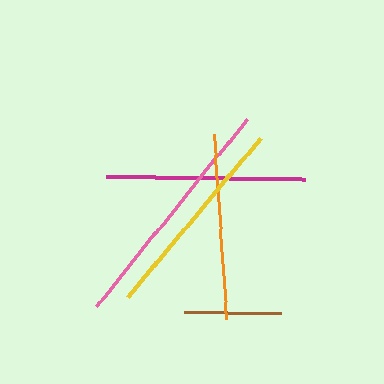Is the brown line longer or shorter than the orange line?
The orange line is longer than the brown line.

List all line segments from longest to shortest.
From longest to shortest: pink, yellow, magenta, orange, brown.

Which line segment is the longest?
The pink line is the longest at approximately 240 pixels.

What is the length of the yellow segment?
The yellow segment is approximately 207 pixels long.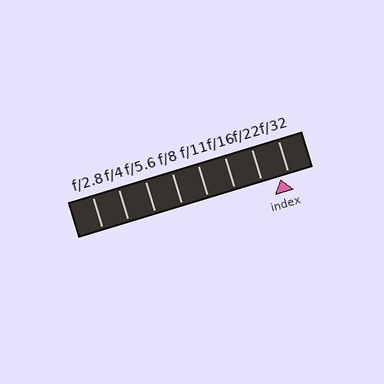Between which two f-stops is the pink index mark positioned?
The index mark is between f/22 and f/32.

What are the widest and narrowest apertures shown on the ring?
The widest aperture shown is f/2.8 and the narrowest is f/32.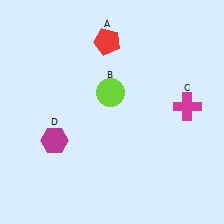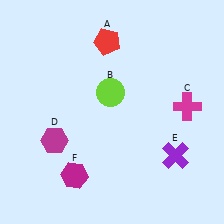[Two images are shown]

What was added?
A purple cross (E), a magenta hexagon (F) were added in Image 2.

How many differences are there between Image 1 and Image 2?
There are 2 differences between the two images.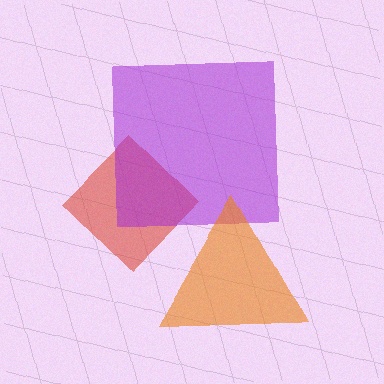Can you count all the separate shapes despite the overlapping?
Yes, there are 3 separate shapes.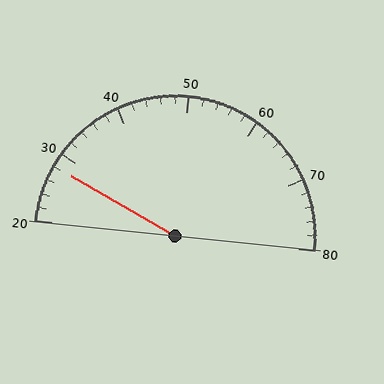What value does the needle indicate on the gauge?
The needle indicates approximately 28.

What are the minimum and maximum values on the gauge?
The gauge ranges from 20 to 80.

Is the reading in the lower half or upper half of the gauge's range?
The reading is in the lower half of the range (20 to 80).